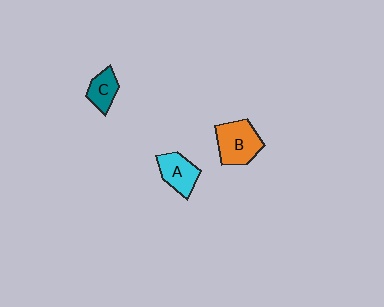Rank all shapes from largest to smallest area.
From largest to smallest: B (orange), A (cyan), C (teal).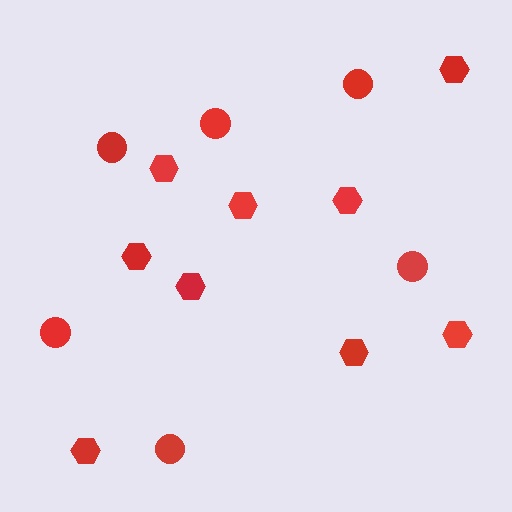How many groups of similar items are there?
There are 2 groups: one group of circles (6) and one group of hexagons (9).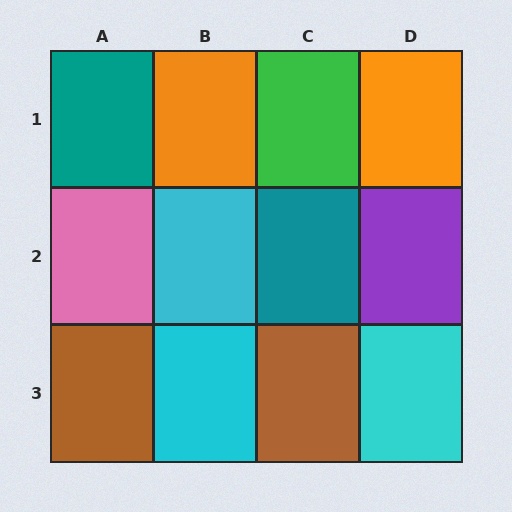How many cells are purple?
1 cell is purple.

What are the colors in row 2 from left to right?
Pink, cyan, teal, purple.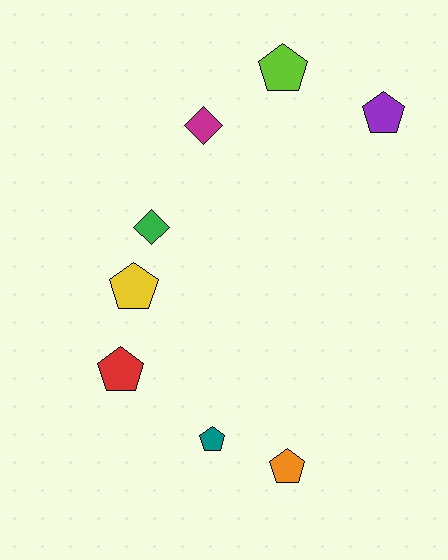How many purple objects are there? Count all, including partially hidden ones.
There is 1 purple object.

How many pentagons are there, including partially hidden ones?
There are 6 pentagons.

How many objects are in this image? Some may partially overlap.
There are 8 objects.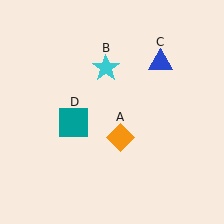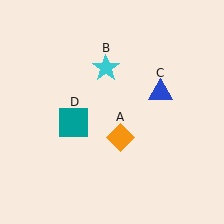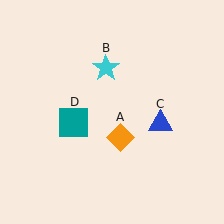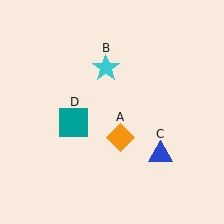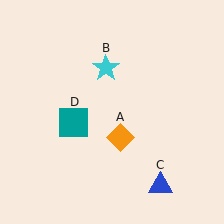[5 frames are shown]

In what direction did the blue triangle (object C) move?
The blue triangle (object C) moved down.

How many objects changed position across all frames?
1 object changed position: blue triangle (object C).